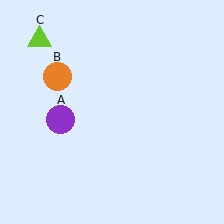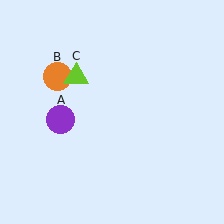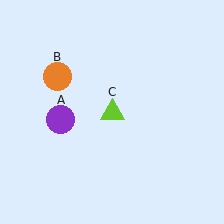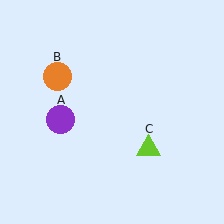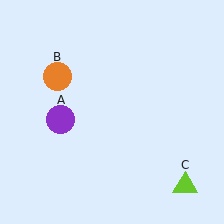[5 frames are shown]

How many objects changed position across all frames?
1 object changed position: lime triangle (object C).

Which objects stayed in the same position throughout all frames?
Purple circle (object A) and orange circle (object B) remained stationary.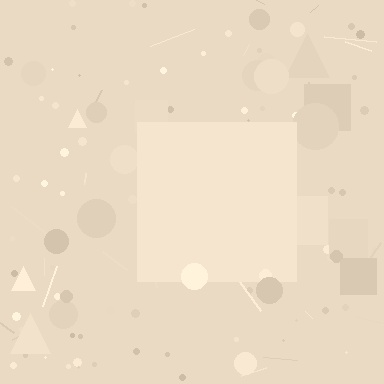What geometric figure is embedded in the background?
A square is embedded in the background.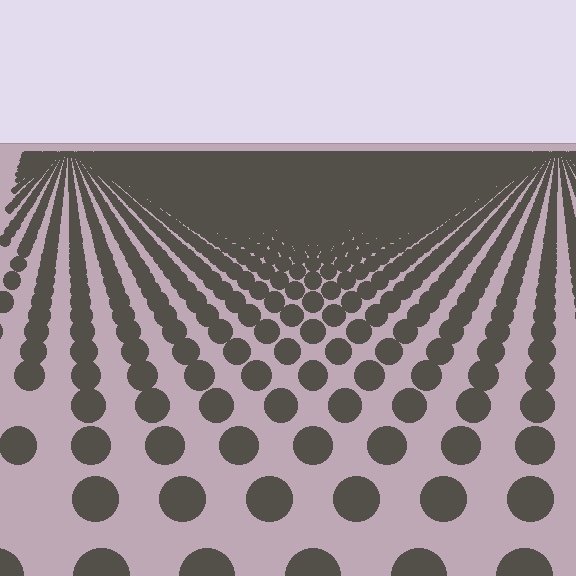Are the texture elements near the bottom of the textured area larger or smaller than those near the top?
Larger. Near the bottom, elements are closer to the viewer and appear at a bigger on-screen size.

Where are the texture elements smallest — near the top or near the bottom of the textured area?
Near the top.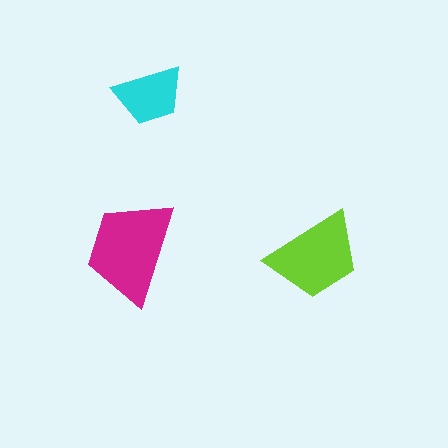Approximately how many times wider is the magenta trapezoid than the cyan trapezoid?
About 1.5 times wider.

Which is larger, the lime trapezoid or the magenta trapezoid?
The magenta one.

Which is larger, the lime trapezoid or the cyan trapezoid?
The lime one.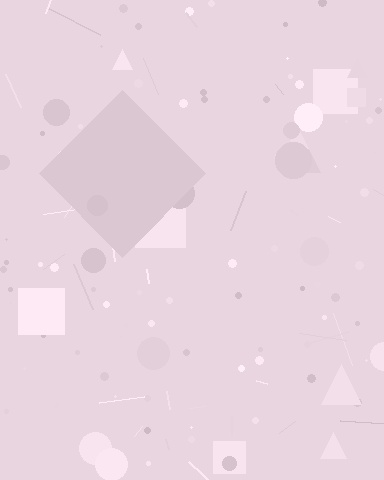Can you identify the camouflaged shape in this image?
The camouflaged shape is a diamond.